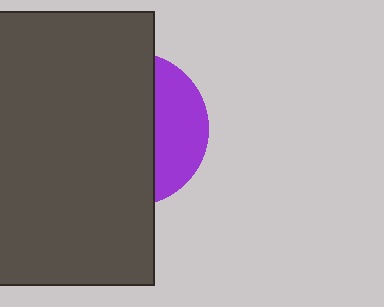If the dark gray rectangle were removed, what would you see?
You would see the complete purple circle.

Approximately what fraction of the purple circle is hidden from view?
Roughly 69% of the purple circle is hidden behind the dark gray rectangle.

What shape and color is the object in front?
The object in front is a dark gray rectangle.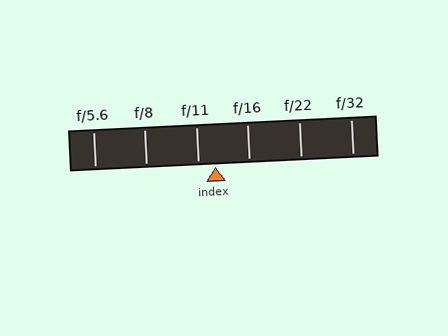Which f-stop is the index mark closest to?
The index mark is closest to f/11.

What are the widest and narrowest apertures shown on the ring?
The widest aperture shown is f/5.6 and the narrowest is f/32.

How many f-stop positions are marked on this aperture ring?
There are 6 f-stop positions marked.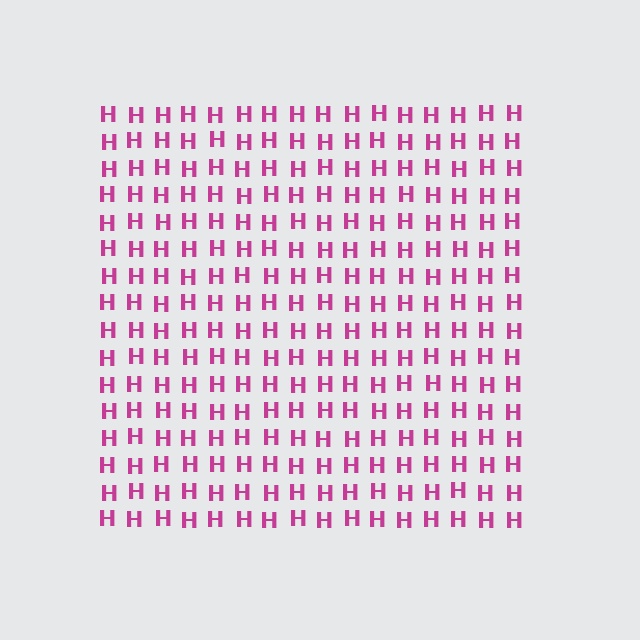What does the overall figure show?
The overall figure shows a square.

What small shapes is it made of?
It is made of small letter H's.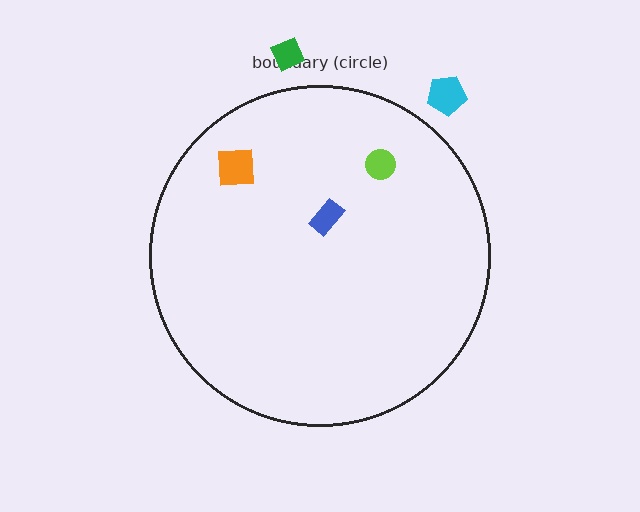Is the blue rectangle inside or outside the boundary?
Inside.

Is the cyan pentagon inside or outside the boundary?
Outside.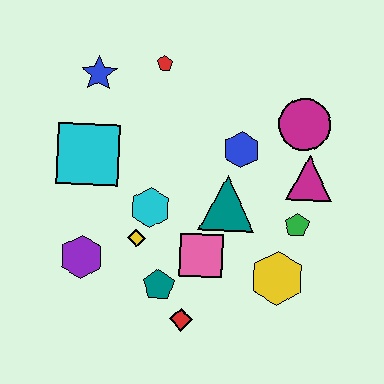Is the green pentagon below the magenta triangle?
Yes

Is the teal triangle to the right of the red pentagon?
Yes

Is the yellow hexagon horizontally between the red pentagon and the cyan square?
No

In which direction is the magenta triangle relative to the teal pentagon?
The magenta triangle is to the right of the teal pentagon.